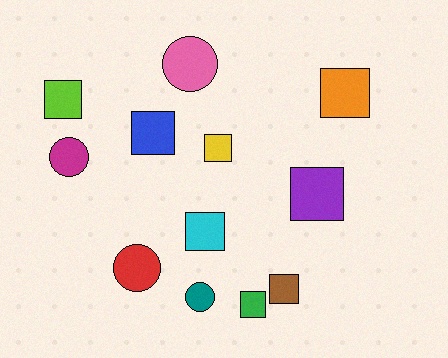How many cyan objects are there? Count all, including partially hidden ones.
There is 1 cyan object.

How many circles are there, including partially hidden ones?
There are 4 circles.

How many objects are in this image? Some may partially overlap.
There are 12 objects.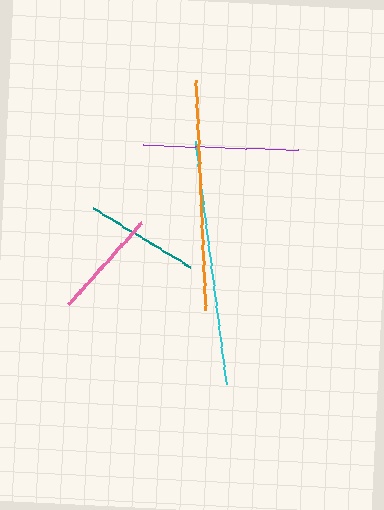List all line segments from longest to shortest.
From longest to shortest: cyan, orange, purple, teal, pink.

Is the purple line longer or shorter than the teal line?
The purple line is longer than the teal line.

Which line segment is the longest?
The cyan line is the longest at approximately 244 pixels.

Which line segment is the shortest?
The pink line is the shortest at approximately 110 pixels.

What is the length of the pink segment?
The pink segment is approximately 110 pixels long.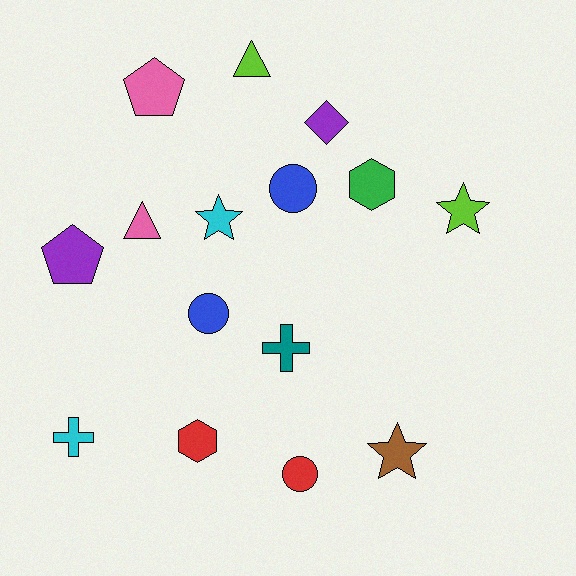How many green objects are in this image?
There is 1 green object.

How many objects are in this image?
There are 15 objects.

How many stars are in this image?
There are 3 stars.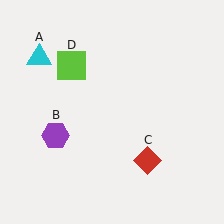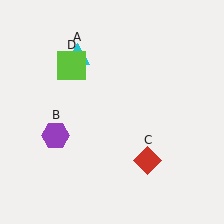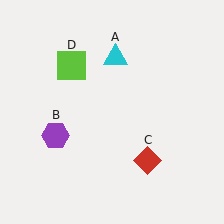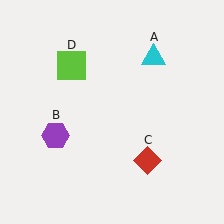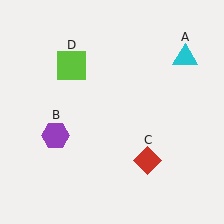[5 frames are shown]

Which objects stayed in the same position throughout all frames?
Purple hexagon (object B) and red diamond (object C) and lime square (object D) remained stationary.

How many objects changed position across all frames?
1 object changed position: cyan triangle (object A).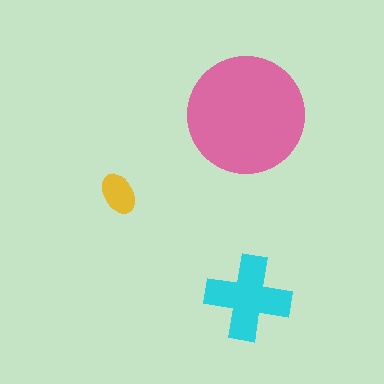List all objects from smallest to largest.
The yellow ellipse, the cyan cross, the pink circle.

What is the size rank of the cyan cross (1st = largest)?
2nd.